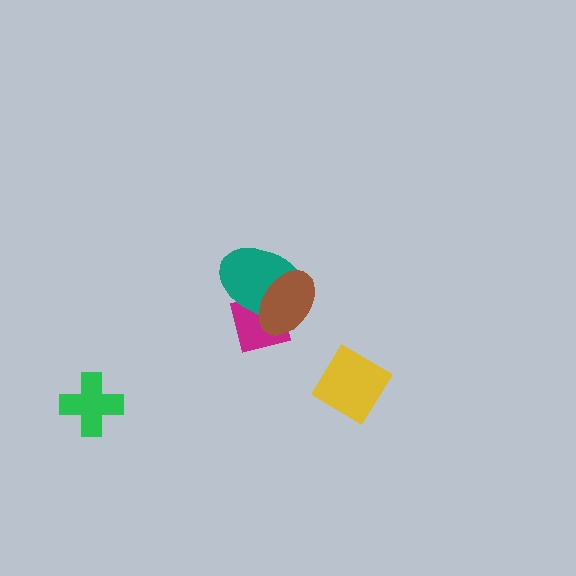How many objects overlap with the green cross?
0 objects overlap with the green cross.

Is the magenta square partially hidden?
Yes, it is partially covered by another shape.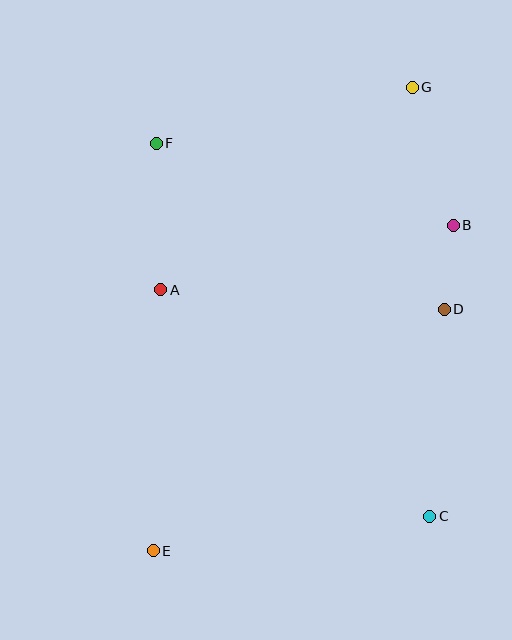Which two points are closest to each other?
Points B and D are closest to each other.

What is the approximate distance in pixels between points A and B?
The distance between A and B is approximately 300 pixels.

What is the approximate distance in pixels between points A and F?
The distance between A and F is approximately 147 pixels.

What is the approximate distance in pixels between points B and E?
The distance between B and E is approximately 443 pixels.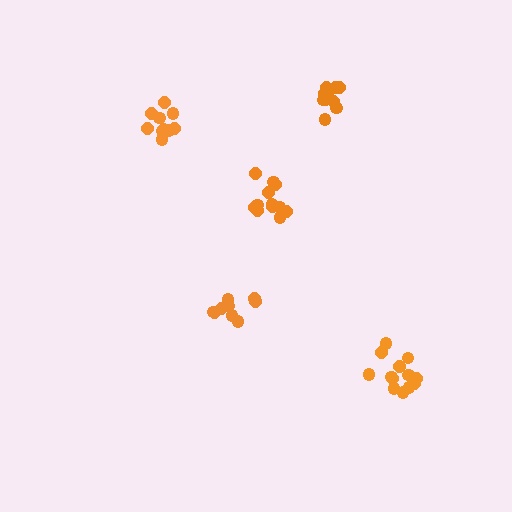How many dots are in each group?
Group 1: 13 dots, Group 2: 12 dots, Group 3: 10 dots, Group 4: 9 dots, Group 5: 13 dots (57 total).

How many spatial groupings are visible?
There are 5 spatial groupings.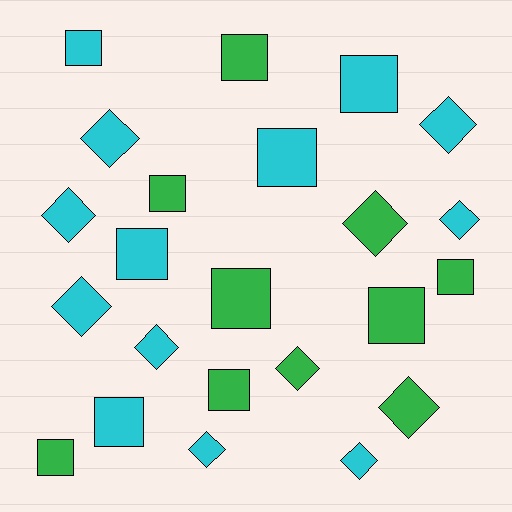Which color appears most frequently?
Cyan, with 13 objects.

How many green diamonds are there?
There are 3 green diamonds.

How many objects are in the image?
There are 23 objects.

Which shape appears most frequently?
Square, with 12 objects.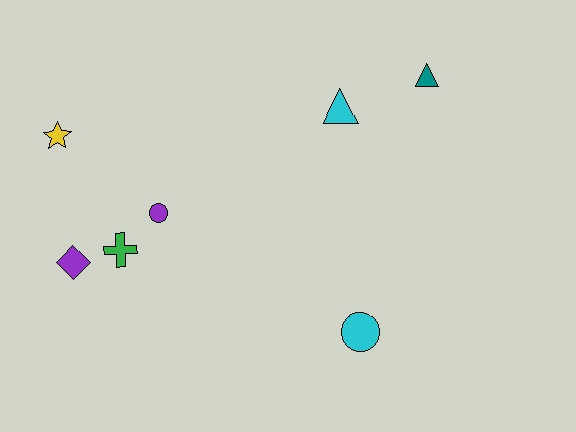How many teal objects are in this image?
There is 1 teal object.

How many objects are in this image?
There are 7 objects.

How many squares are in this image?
There are no squares.